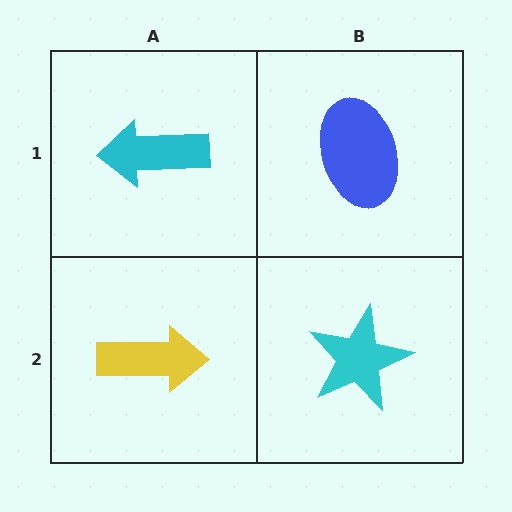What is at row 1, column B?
A blue ellipse.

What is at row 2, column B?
A cyan star.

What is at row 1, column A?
A cyan arrow.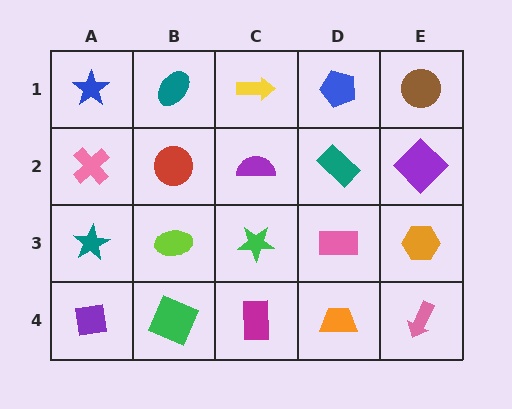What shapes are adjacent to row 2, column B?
A teal ellipse (row 1, column B), a lime ellipse (row 3, column B), a pink cross (row 2, column A), a purple semicircle (row 2, column C).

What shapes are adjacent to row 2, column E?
A brown circle (row 1, column E), an orange hexagon (row 3, column E), a teal rectangle (row 2, column D).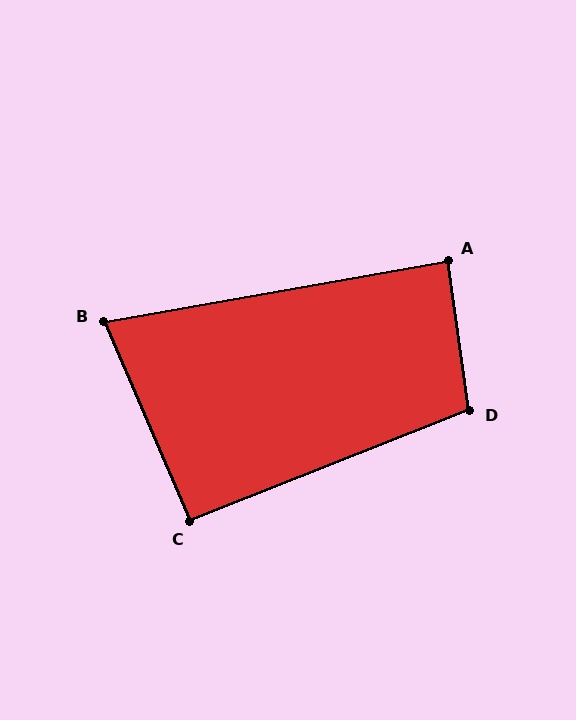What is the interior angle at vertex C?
Approximately 92 degrees (approximately right).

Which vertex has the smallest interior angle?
B, at approximately 77 degrees.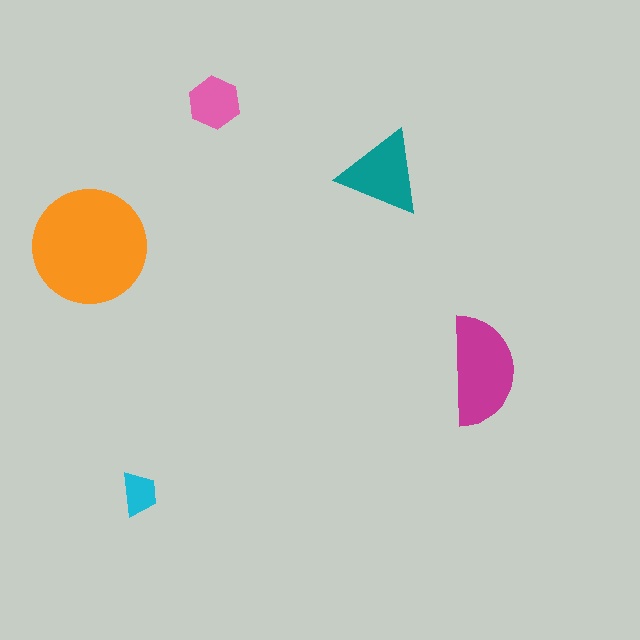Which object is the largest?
The orange circle.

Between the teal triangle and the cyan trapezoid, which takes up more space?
The teal triangle.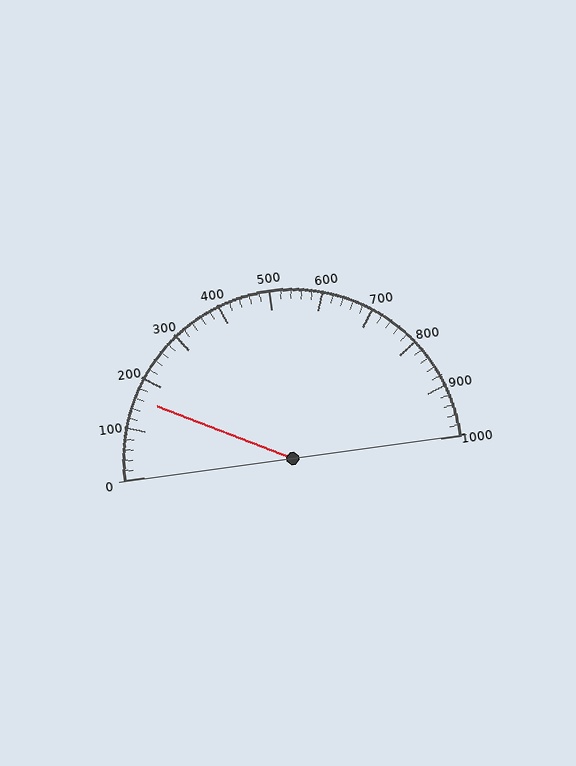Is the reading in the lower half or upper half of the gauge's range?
The reading is in the lower half of the range (0 to 1000).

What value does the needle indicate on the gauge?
The needle indicates approximately 160.